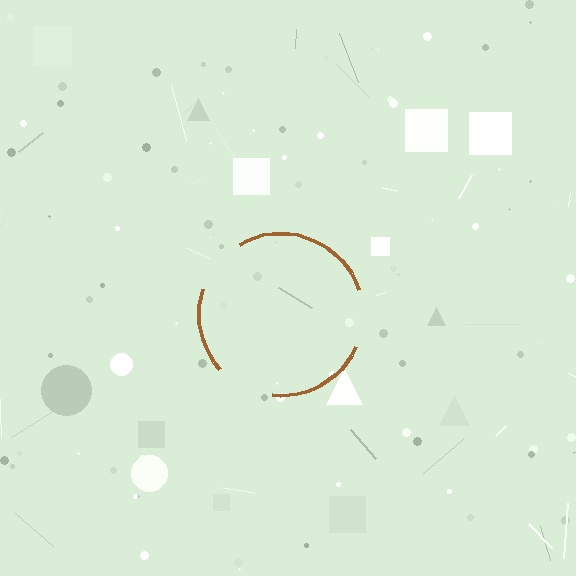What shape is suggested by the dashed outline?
The dashed outline suggests a circle.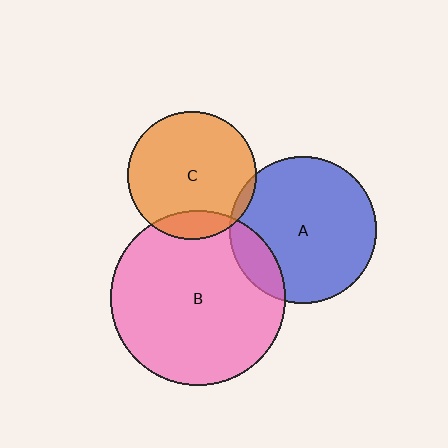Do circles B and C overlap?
Yes.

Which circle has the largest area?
Circle B (pink).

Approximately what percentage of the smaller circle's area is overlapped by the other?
Approximately 15%.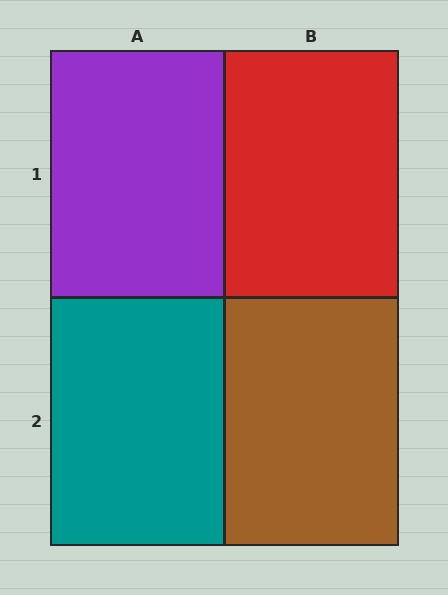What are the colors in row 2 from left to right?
Teal, brown.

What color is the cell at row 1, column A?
Purple.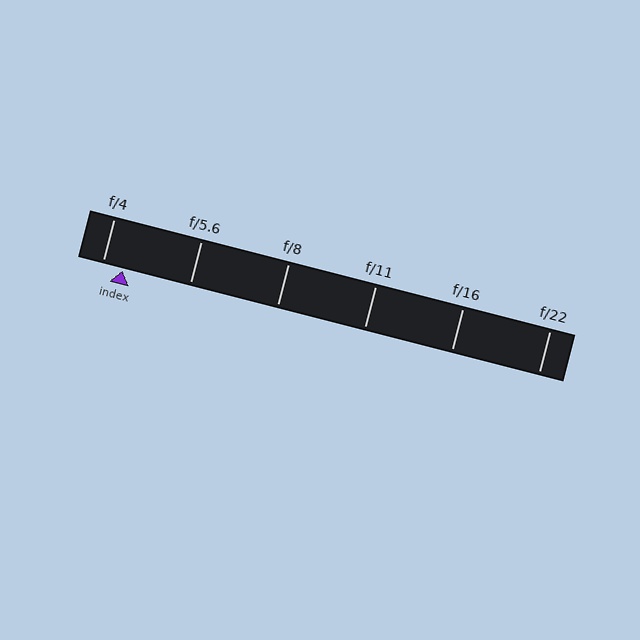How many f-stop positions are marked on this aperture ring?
There are 6 f-stop positions marked.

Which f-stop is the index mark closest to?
The index mark is closest to f/4.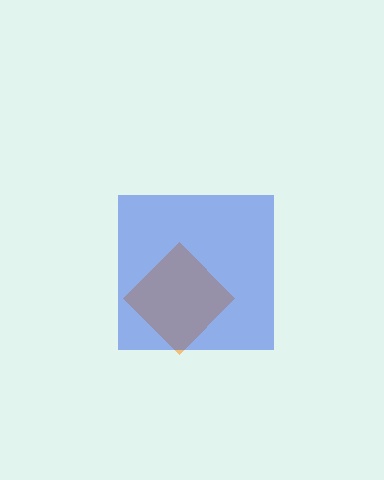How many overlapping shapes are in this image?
There are 2 overlapping shapes in the image.